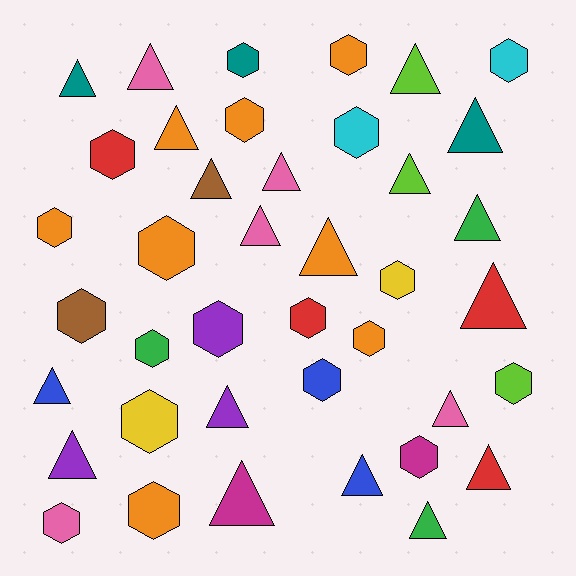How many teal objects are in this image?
There are 3 teal objects.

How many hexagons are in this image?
There are 20 hexagons.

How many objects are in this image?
There are 40 objects.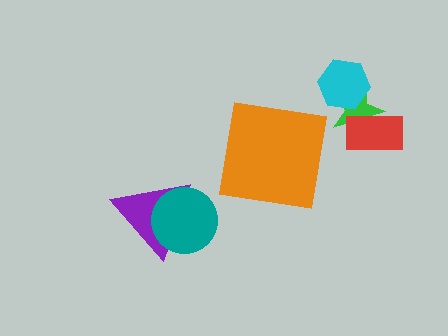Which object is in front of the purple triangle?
The teal circle is in front of the purple triangle.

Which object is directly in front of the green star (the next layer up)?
The red rectangle is directly in front of the green star.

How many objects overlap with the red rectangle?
1 object overlaps with the red rectangle.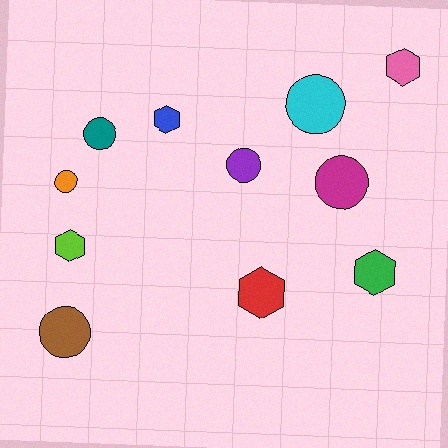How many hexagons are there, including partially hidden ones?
There are 5 hexagons.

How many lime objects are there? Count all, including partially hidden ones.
There is 1 lime object.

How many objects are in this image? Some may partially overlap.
There are 11 objects.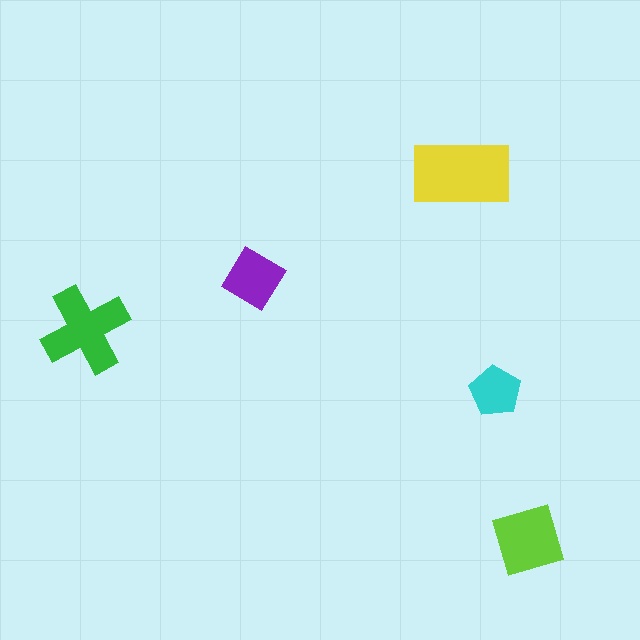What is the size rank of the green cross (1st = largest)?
2nd.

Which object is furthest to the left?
The green cross is leftmost.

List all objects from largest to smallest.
The yellow rectangle, the green cross, the lime diamond, the purple diamond, the cyan pentagon.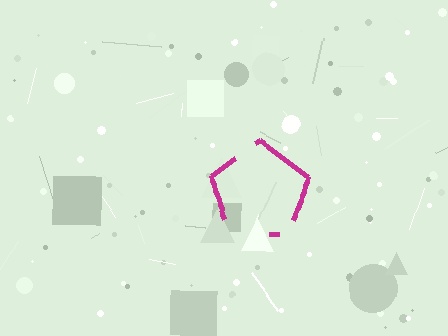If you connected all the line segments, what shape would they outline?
They would outline a pentagon.